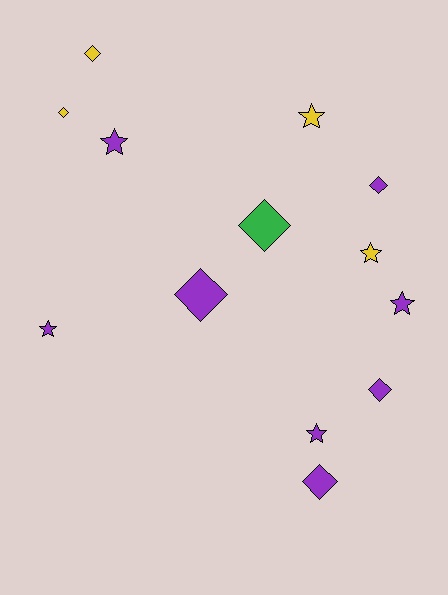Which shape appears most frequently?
Diamond, with 7 objects.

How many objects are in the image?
There are 13 objects.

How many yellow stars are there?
There are 2 yellow stars.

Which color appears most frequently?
Purple, with 8 objects.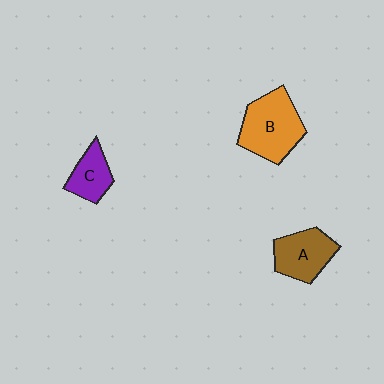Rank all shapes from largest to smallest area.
From largest to smallest: B (orange), A (brown), C (purple).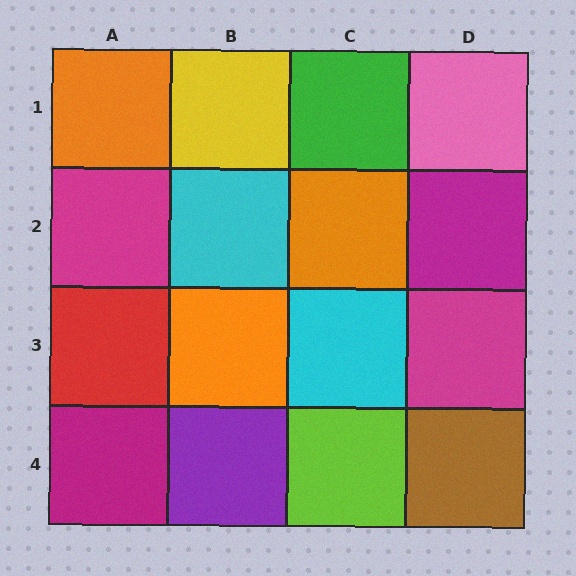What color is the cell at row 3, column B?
Orange.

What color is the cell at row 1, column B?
Yellow.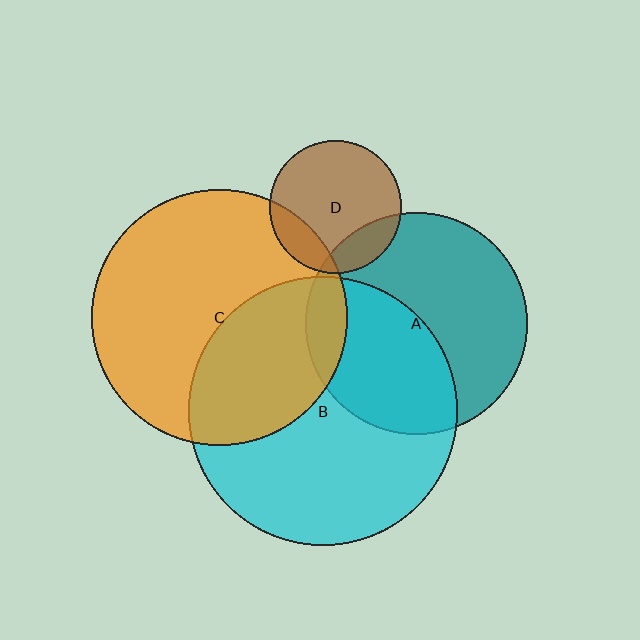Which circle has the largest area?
Circle B (cyan).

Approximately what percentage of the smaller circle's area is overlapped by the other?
Approximately 15%.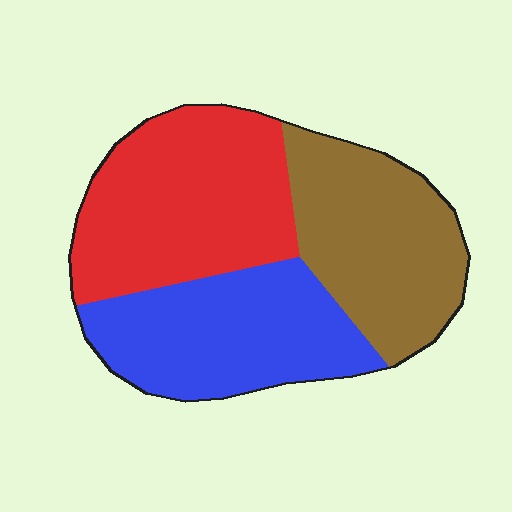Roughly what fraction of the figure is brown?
Brown covers roughly 30% of the figure.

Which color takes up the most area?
Red, at roughly 35%.